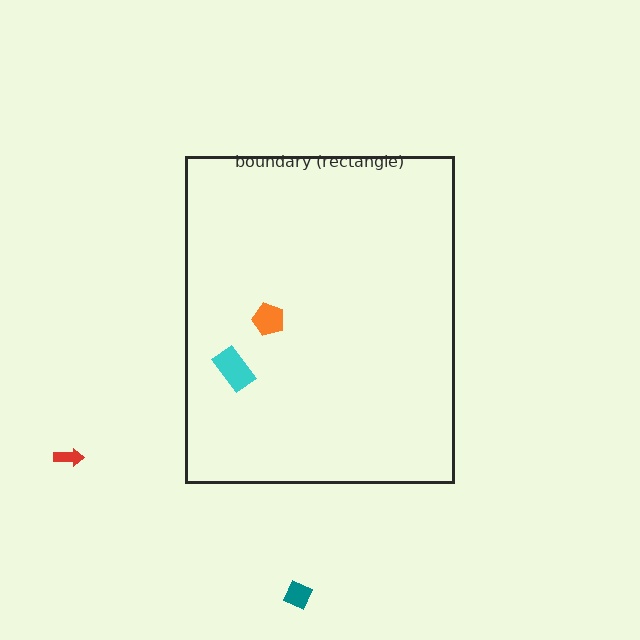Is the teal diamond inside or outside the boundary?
Outside.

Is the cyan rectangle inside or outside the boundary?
Inside.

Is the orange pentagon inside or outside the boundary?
Inside.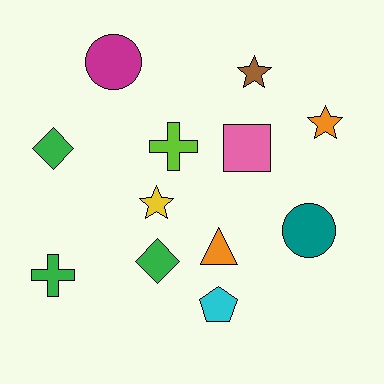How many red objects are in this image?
There are no red objects.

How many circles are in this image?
There are 2 circles.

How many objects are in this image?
There are 12 objects.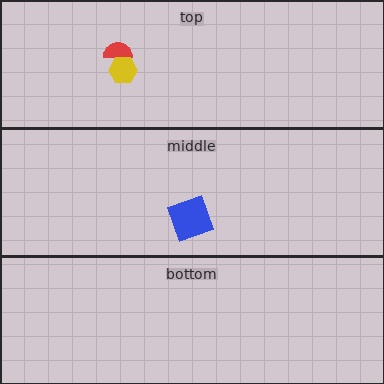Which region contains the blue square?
The middle region.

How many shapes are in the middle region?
1.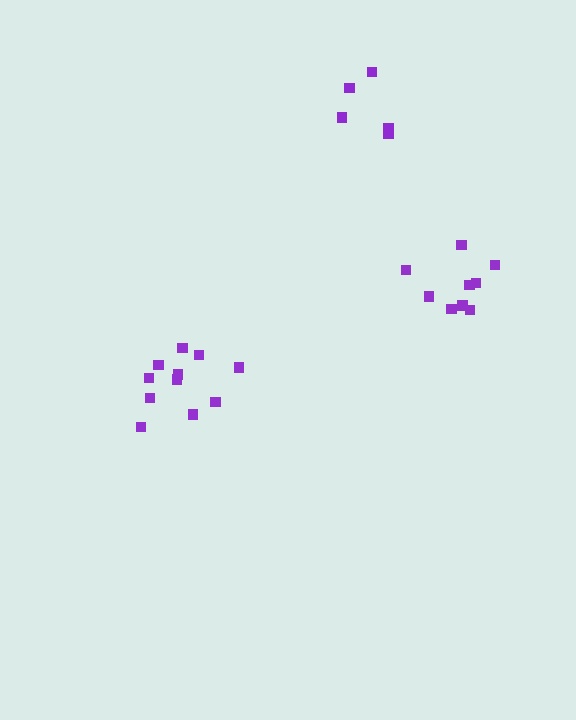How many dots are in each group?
Group 1: 9 dots, Group 2: 11 dots, Group 3: 5 dots (25 total).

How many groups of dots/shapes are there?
There are 3 groups.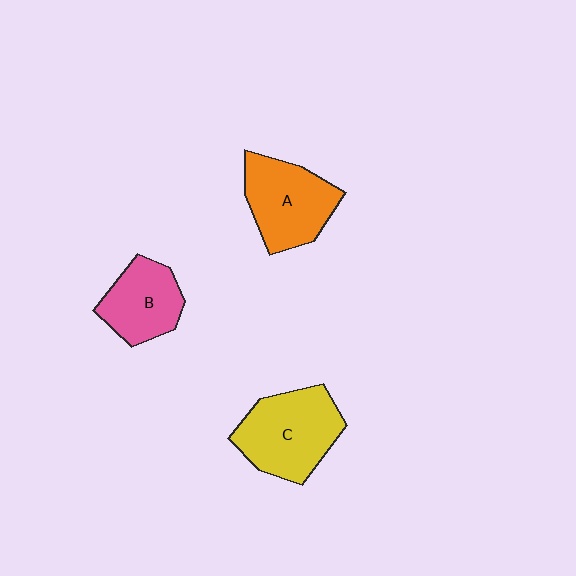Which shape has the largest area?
Shape C (yellow).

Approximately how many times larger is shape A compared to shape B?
Approximately 1.3 times.